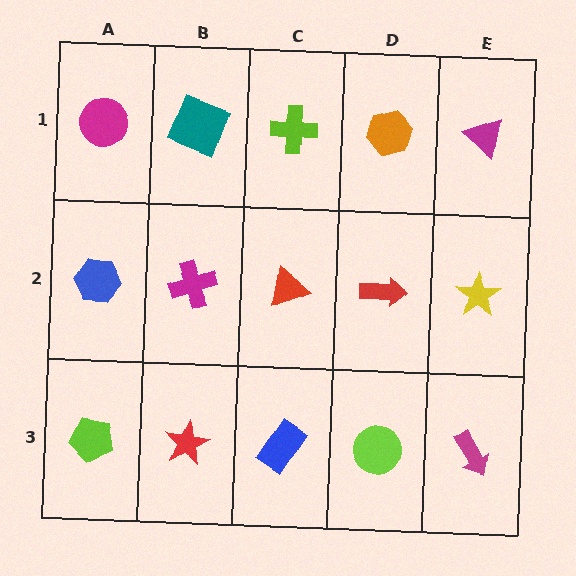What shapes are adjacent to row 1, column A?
A blue hexagon (row 2, column A), a teal square (row 1, column B).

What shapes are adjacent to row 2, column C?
A lime cross (row 1, column C), a blue rectangle (row 3, column C), a magenta cross (row 2, column B), a red arrow (row 2, column D).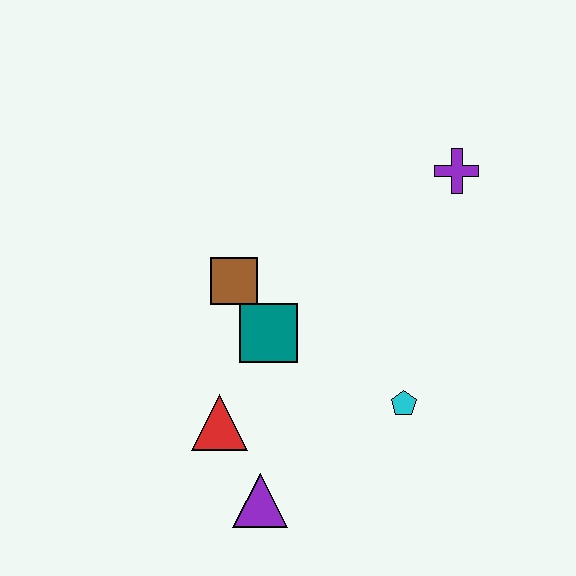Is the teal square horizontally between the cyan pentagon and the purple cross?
No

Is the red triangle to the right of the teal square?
No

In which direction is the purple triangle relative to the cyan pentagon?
The purple triangle is to the left of the cyan pentagon.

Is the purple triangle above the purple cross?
No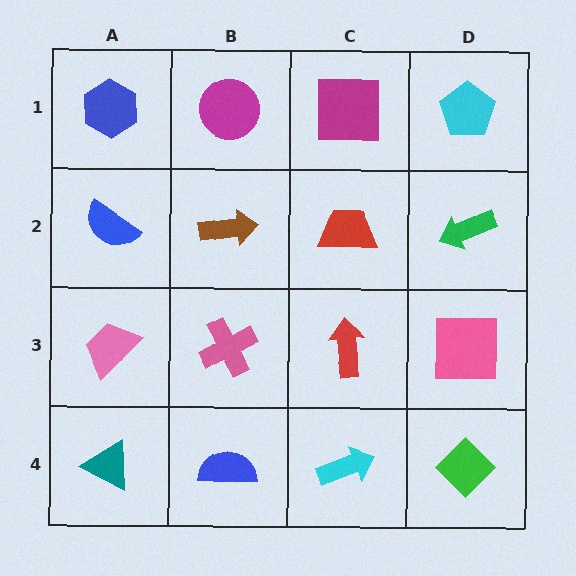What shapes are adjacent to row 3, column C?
A red trapezoid (row 2, column C), a cyan arrow (row 4, column C), a pink cross (row 3, column B), a pink square (row 3, column D).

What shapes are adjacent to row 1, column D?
A green arrow (row 2, column D), a magenta square (row 1, column C).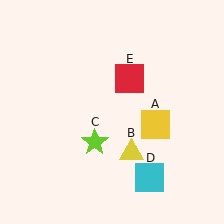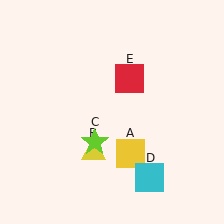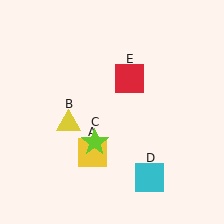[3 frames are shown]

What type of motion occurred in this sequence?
The yellow square (object A), yellow triangle (object B) rotated clockwise around the center of the scene.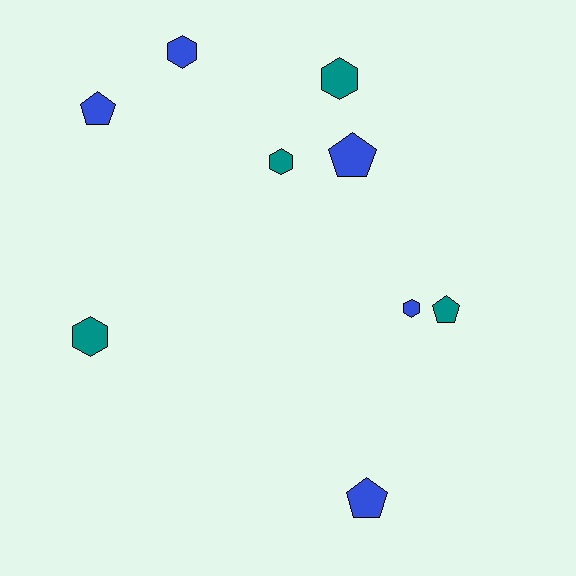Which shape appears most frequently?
Hexagon, with 5 objects.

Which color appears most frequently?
Blue, with 5 objects.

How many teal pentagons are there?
There is 1 teal pentagon.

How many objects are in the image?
There are 9 objects.